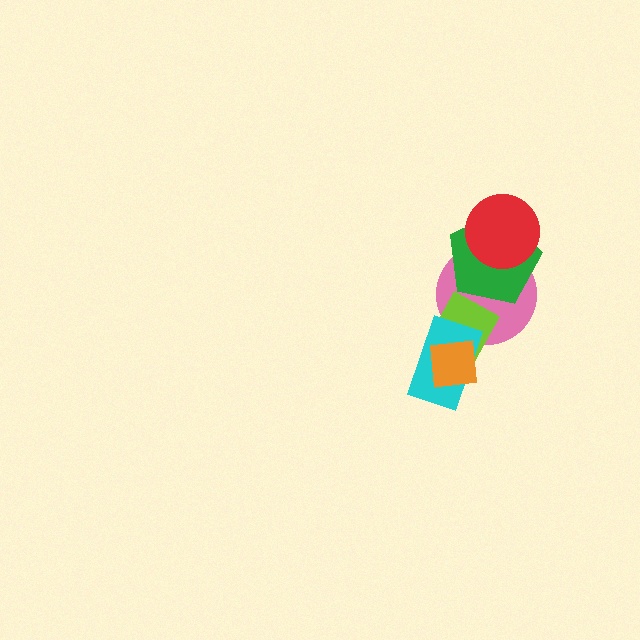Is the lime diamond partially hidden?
Yes, it is partially covered by another shape.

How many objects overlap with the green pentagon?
3 objects overlap with the green pentagon.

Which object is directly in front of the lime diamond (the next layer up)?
The cyan rectangle is directly in front of the lime diamond.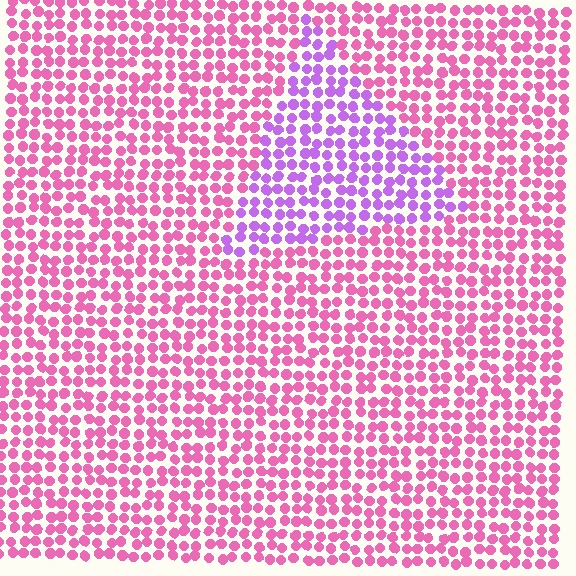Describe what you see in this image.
The image is filled with small pink elements in a uniform arrangement. A triangle-shaped region is visible where the elements are tinted to a slightly different hue, forming a subtle color boundary.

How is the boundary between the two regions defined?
The boundary is defined purely by a slight shift in hue (about 44 degrees). Spacing, size, and orientation are identical on both sides.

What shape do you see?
I see a triangle.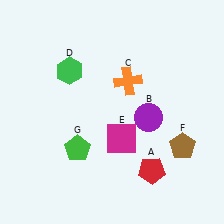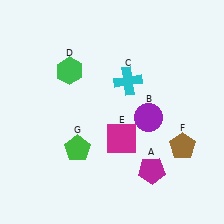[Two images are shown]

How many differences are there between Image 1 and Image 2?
There are 2 differences between the two images.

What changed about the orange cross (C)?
In Image 1, C is orange. In Image 2, it changed to cyan.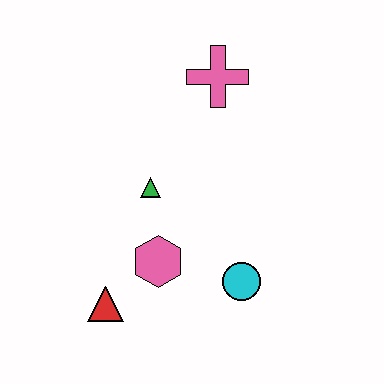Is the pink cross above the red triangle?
Yes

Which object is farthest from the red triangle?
The pink cross is farthest from the red triangle.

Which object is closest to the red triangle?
The pink hexagon is closest to the red triangle.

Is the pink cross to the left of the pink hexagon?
No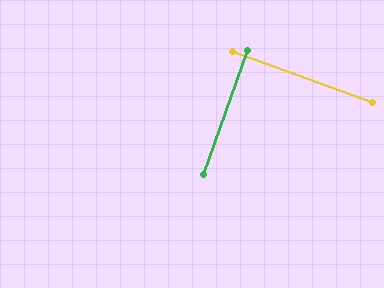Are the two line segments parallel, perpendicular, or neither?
Perpendicular — they meet at approximately 89°.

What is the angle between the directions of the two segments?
Approximately 89 degrees.